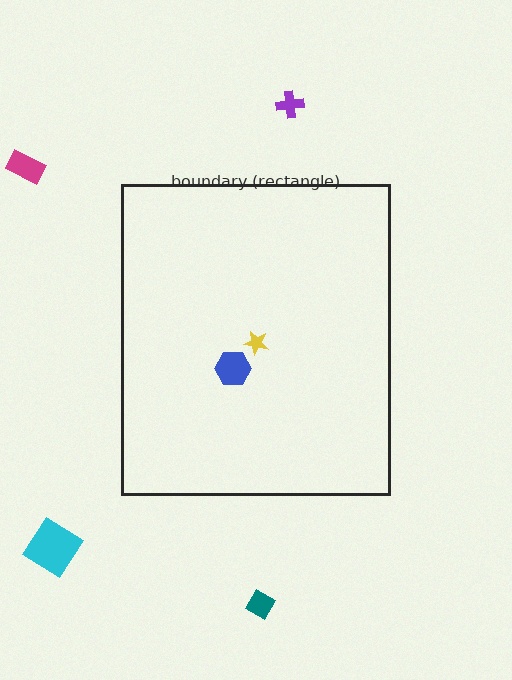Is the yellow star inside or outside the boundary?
Inside.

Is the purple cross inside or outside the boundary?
Outside.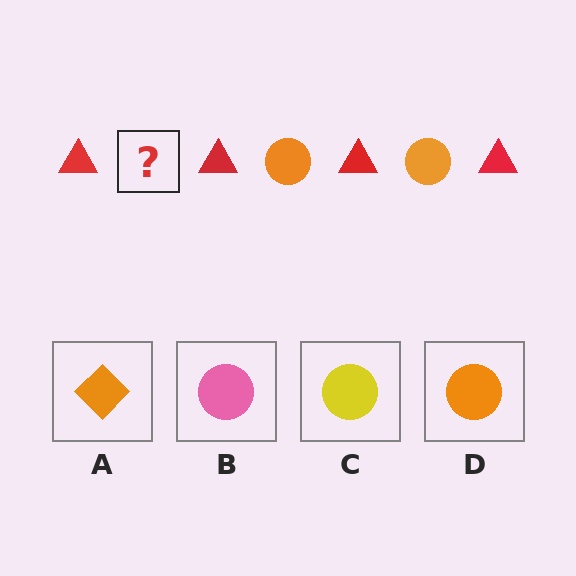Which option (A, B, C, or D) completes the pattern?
D.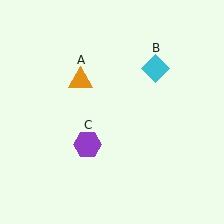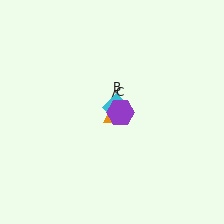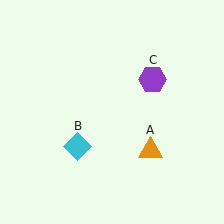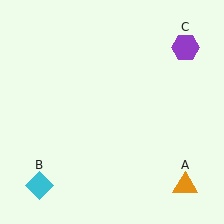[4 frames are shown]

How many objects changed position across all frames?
3 objects changed position: orange triangle (object A), cyan diamond (object B), purple hexagon (object C).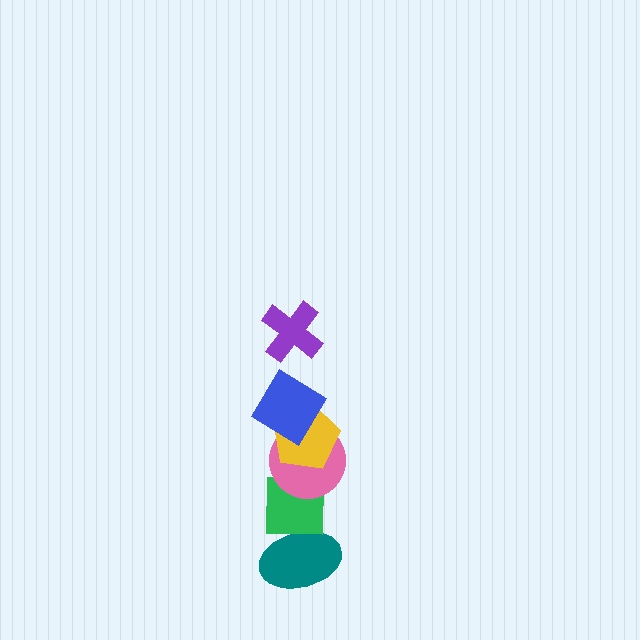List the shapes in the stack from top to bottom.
From top to bottom: the purple cross, the blue diamond, the yellow pentagon, the pink circle, the green square, the teal ellipse.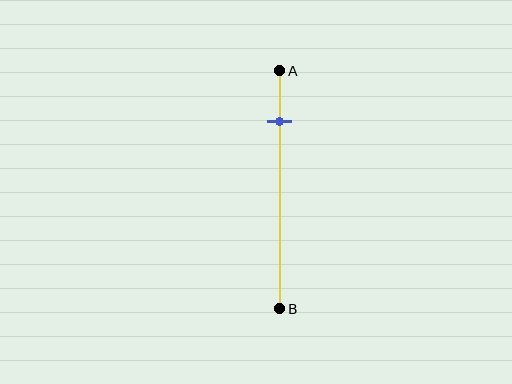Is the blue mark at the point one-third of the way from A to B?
No, the mark is at about 20% from A, not at the 33% one-third point.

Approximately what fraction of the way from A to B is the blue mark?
The blue mark is approximately 20% of the way from A to B.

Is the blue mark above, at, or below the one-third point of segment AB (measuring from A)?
The blue mark is above the one-third point of segment AB.